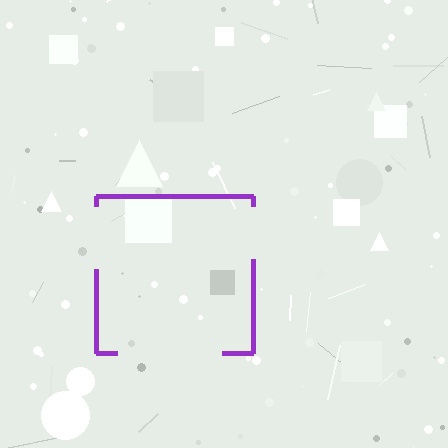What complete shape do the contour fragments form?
The contour fragments form a square.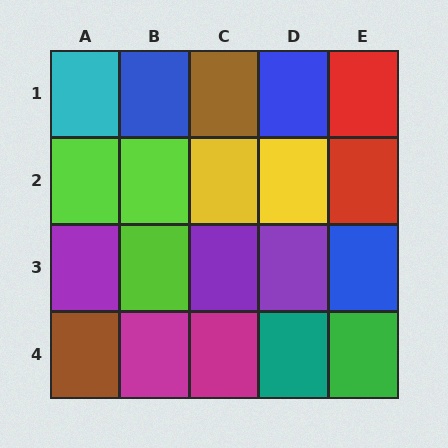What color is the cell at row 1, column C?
Brown.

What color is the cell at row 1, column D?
Blue.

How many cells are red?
2 cells are red.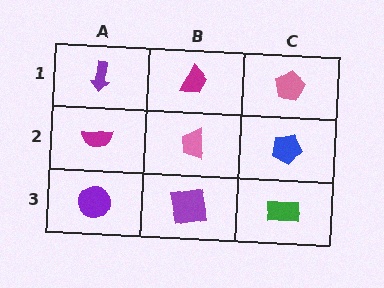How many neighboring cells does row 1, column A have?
2.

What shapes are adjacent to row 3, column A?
A magenta semicircle (row 2, column A), a purple square (row 3, column B).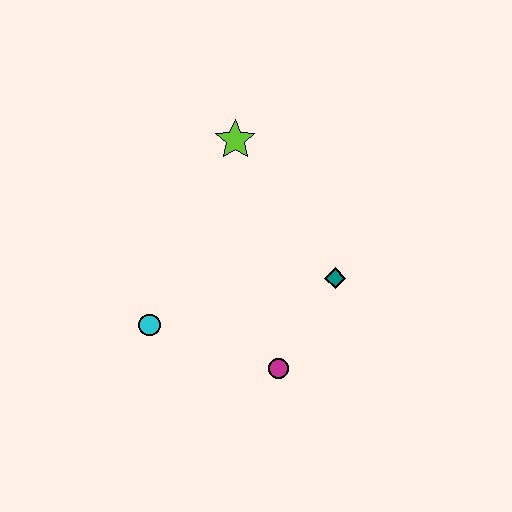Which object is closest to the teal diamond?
The magenta circle is closest to the teal diamond.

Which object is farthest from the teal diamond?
The cyan circle is farthest from the teal diamond.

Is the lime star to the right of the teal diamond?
No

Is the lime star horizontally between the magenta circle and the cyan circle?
Yes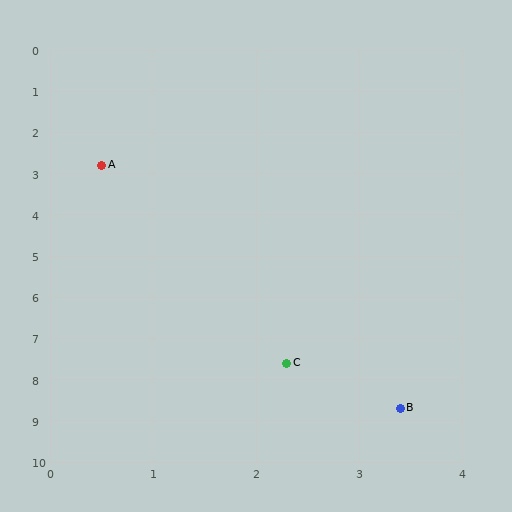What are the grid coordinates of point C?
Point C is at approximately (2.3, 7.6).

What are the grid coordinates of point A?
Point A is at approximately (0.5, 2.8).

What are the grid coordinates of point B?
Point B is at approximately (3.4, 8.7).